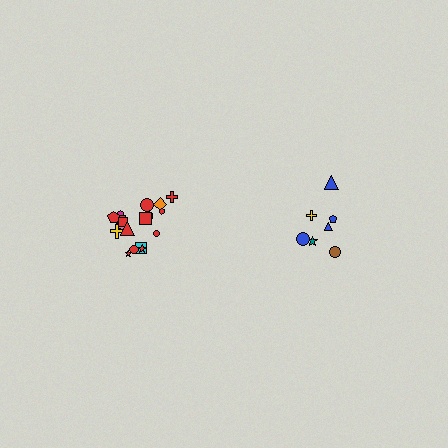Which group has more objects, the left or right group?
The left group.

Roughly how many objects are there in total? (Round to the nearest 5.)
Roughly 25 objects in total.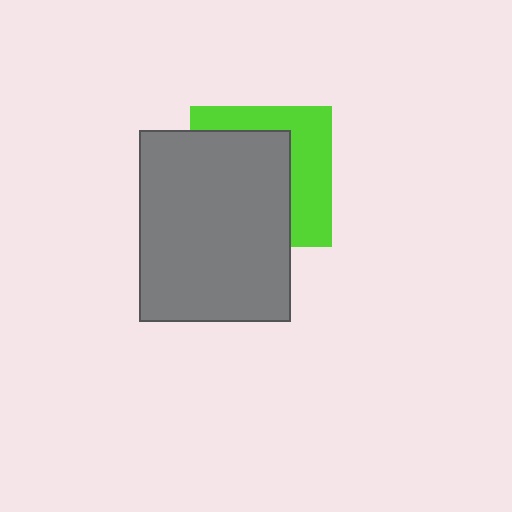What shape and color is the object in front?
The object in front is a gray rectangle.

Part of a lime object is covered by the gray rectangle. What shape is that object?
It is a square.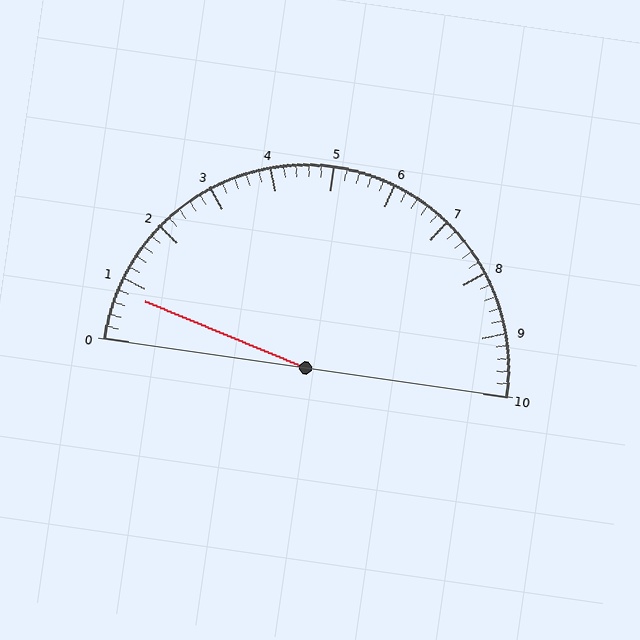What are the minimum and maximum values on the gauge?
The gauge ranges from 0 to 10.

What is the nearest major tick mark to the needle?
The nearest major tick mark is 1.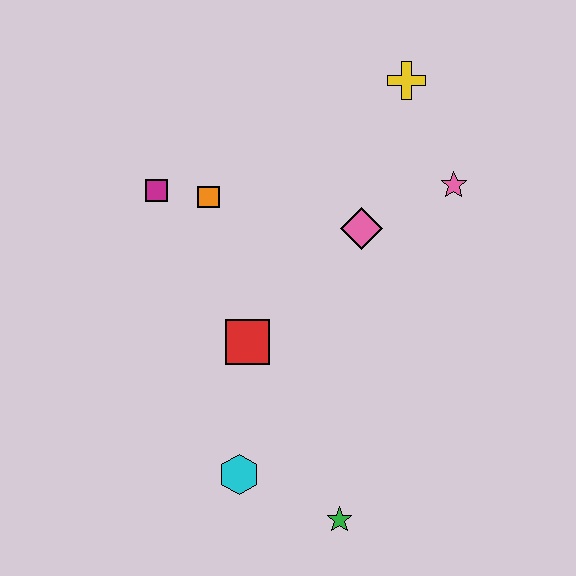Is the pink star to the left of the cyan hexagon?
No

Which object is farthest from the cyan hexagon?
The yellow cross is farthest from the cyan hexagon.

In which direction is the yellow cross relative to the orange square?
The yellow cross is to the right of the orange square.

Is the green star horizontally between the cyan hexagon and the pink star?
Yes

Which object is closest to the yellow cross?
The pink star is closest to the yellow cross.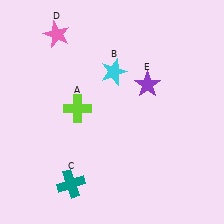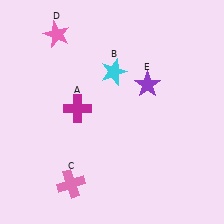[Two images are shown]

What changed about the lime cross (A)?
In Image 1, A is lime. In Image 2, it changed to magenta.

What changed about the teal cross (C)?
In Image 1, C is teal. In Image 2, it changed to pink.